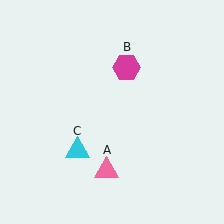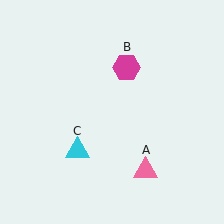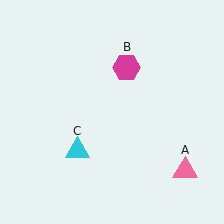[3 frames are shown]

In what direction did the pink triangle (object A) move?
The pink triangle (object A) moved right.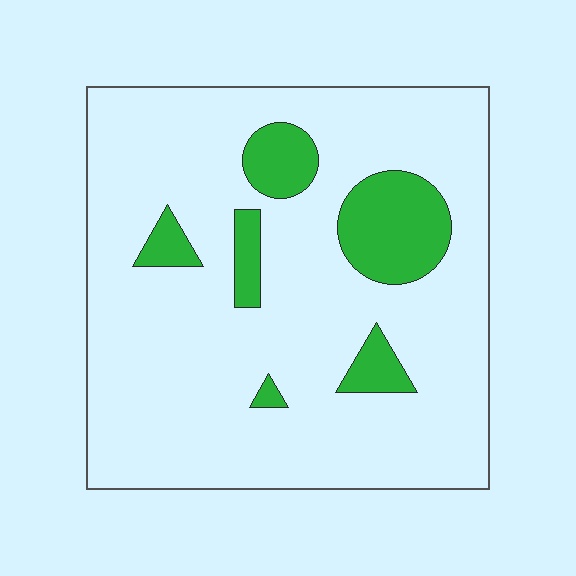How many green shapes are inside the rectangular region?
6.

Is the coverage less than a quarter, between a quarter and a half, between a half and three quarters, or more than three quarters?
Less than a quarter.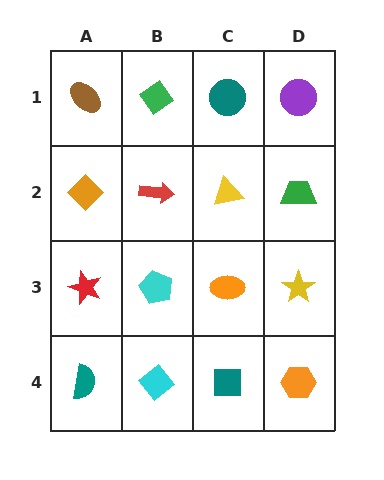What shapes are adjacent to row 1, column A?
An orange diamond (row 2, column A), a green diamond (row 1, column B).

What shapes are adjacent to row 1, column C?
A yellow triangle (row 2, column C), a green diamond (row 1, column B), a purple circle (row 1, column D).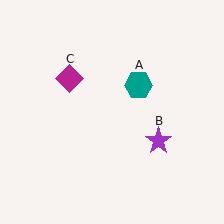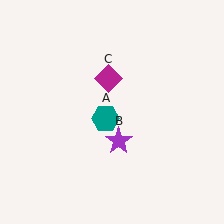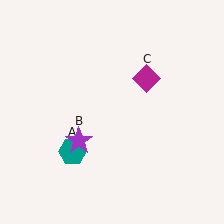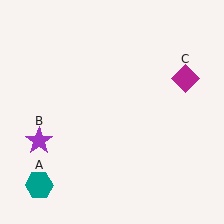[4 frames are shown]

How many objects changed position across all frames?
3 objects changed position: teal hexagon (object A), purple star (object B), magenta diamond (object C).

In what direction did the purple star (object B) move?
The purple star (object B) moved left.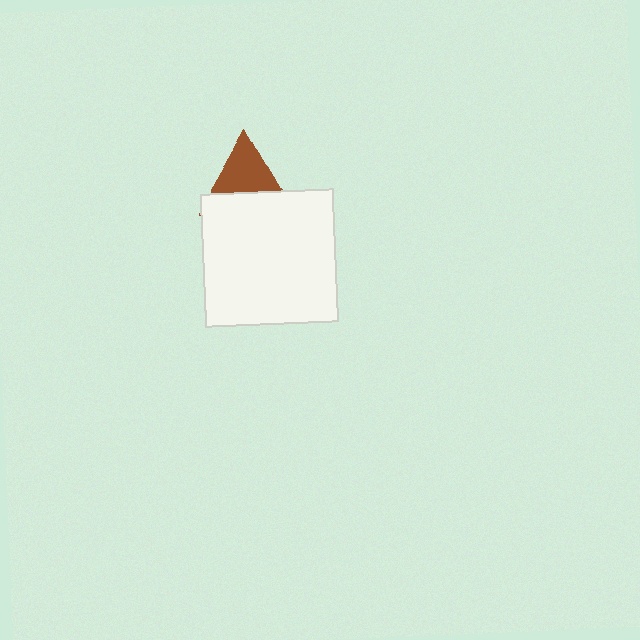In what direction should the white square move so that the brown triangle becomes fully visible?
The white square should move down. That is the shortest direction to clear the overlap and leave the brown triangle fully visible.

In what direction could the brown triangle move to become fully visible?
The brown triangle could move up. That would shift it out from behind the white square entirely.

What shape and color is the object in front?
The object in front is a white square.